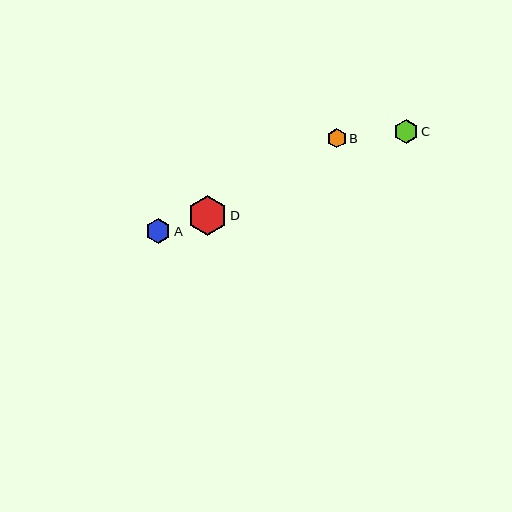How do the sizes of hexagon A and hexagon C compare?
Hexagon A and hexagon C are approximately the same size.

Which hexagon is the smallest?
Hexagon B is the smallest with a size of approximately 20 pixels.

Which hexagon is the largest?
Hexagon D is the largest with a size of approximately 40 pixels.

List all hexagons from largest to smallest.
From largest to smallest: D, A, C, B.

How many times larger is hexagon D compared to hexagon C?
Hexagon D is approximately 1.6 times the size of hexagon C.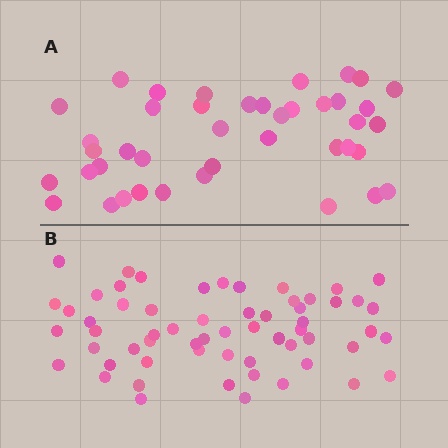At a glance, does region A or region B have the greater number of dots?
Region B (the bottom region) has more dots.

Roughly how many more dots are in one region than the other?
Region B has approximately 20 more dots than region A.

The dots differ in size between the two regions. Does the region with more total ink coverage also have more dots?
No. Region A has more total ink coverage because its dots are larger, but region B actually contains more individual dots. Total area can be misleading — the number of items is what matters here.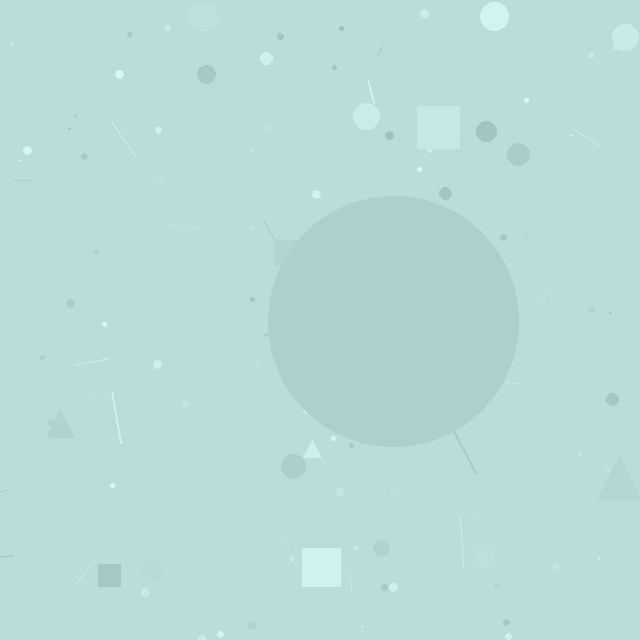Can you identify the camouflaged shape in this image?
The camouflaged shape is a circle.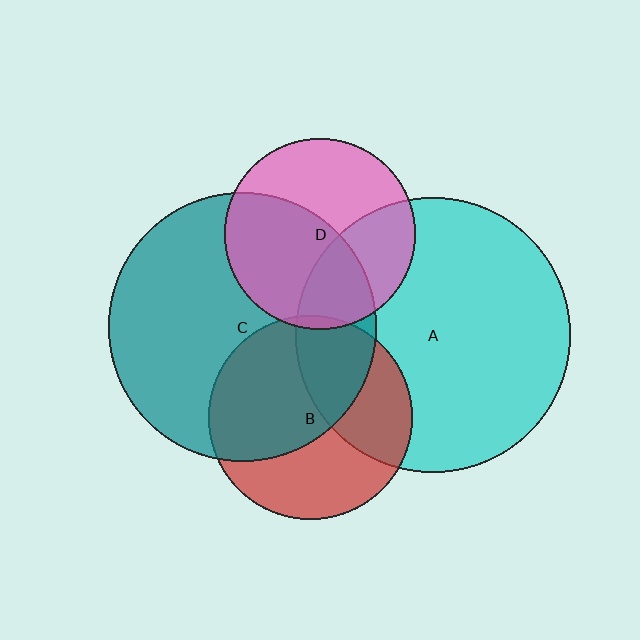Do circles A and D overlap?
Yes.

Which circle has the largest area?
Circle A (cyan).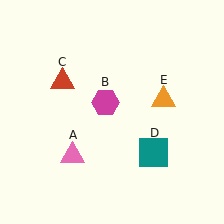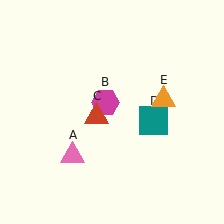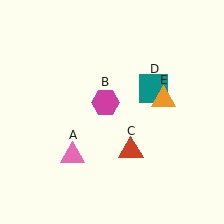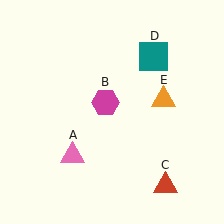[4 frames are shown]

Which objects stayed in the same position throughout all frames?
Pink triangle (object A) and magenta hexagon (object B) and orange triangle (object E) remained stationary.